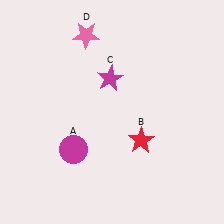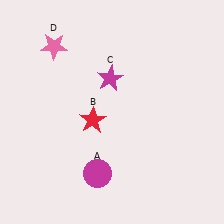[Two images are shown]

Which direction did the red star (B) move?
The red star (B) moved left.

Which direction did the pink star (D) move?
The pink star (D) moved left.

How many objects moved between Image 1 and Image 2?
3 objects moved between the two images.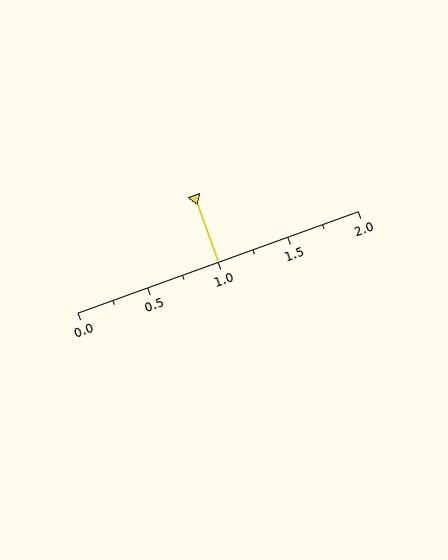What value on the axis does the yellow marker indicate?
The marker indicates approximately 1.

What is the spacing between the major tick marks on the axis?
The major ticks are spaced 0.5 apart.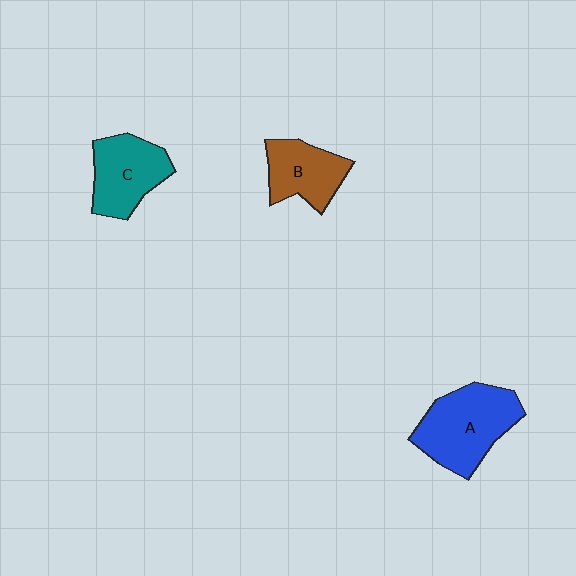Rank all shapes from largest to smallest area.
From largest to smallest: A (blue), C (teal), B (brown).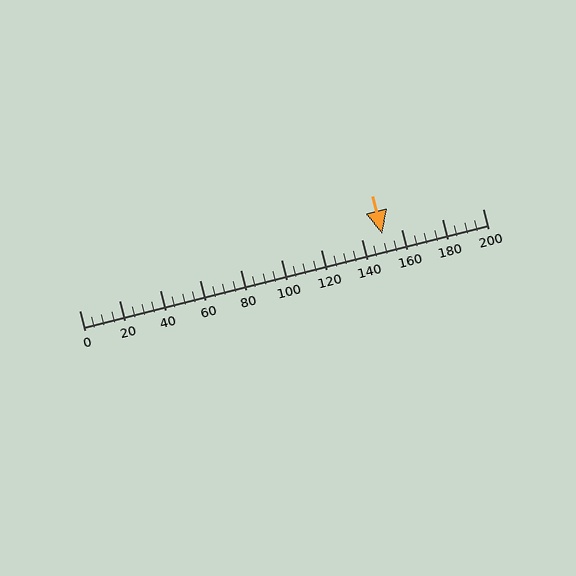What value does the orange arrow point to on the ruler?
The orange arrow points to approximately 150.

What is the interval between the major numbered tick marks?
The major tick marks are spaced 20 units apart.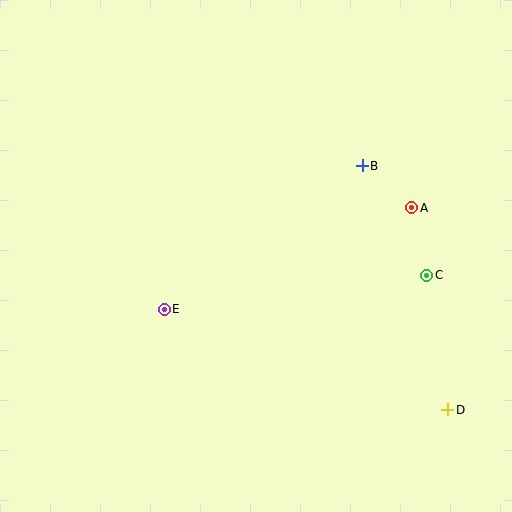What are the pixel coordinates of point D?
Point D is at (448, 410).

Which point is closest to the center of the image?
Point E at (164, 309) is closest to the center.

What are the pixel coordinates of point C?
Point C is at (427, 275).